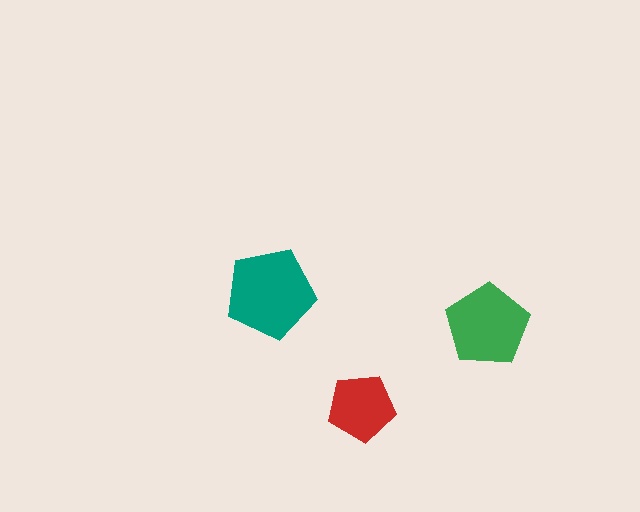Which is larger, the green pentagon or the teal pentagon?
The teal one.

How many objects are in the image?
There are 3 objects in the image.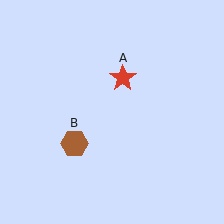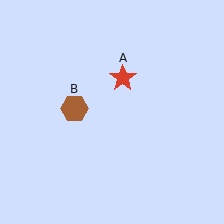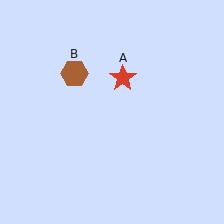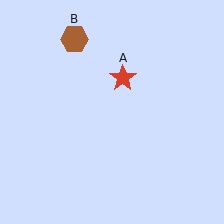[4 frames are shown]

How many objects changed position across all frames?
1 object changed position: brown hexagon (object B).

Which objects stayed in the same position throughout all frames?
Red star (object A) remained stationary.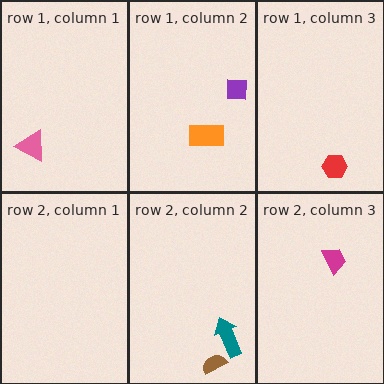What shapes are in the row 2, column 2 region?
The teal arrow, the brown semicircle.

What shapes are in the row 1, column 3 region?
The red hexagon.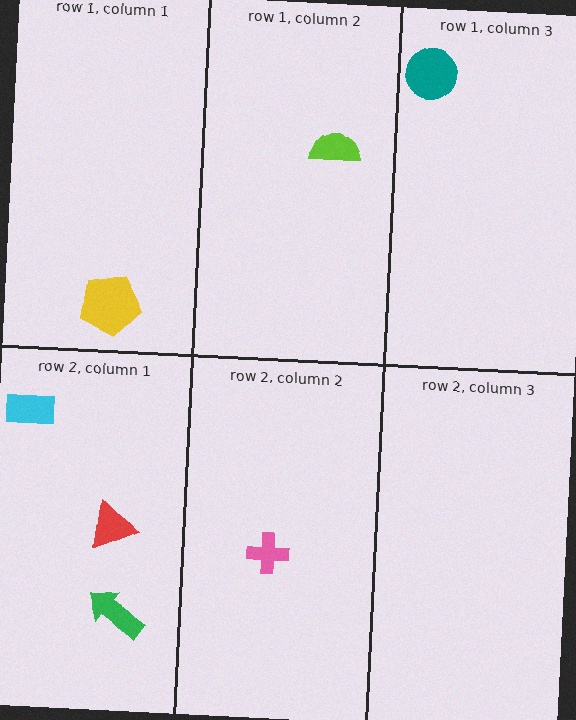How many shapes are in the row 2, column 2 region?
1.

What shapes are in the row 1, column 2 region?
The lime semicircle.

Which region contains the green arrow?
The row 2, column 1 region.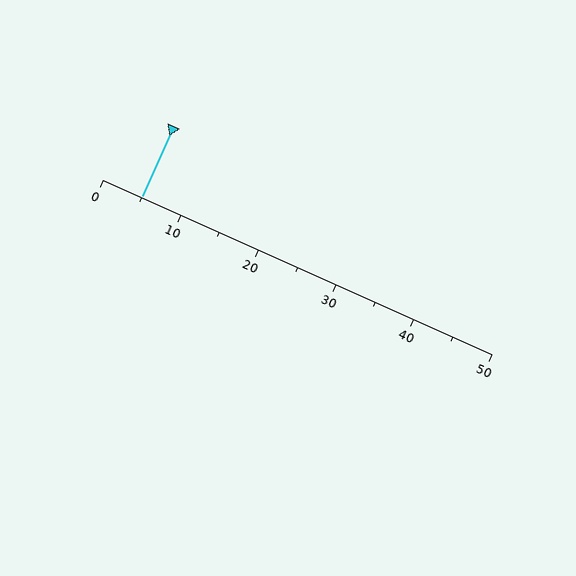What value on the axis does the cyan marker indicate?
The marker indicates approximately 5.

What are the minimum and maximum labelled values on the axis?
The axis runs from 0 to 50.